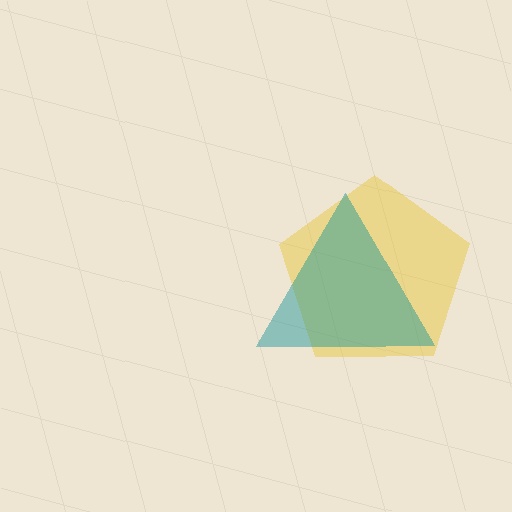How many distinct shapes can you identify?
There are 2 distinct shapes: a yellow pentagon, a teal triangle.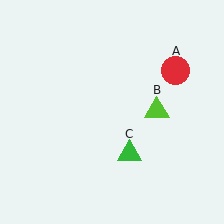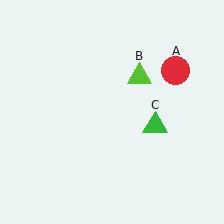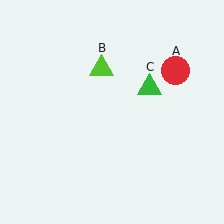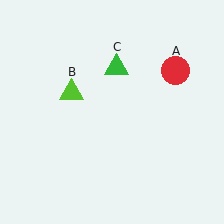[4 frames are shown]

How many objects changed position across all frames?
2 objects changed position: lime triangle (object B), green triangle (object C).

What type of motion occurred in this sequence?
The lime triangle (object B), green triangle (object C) rotated counterclockwise around the center of the scene.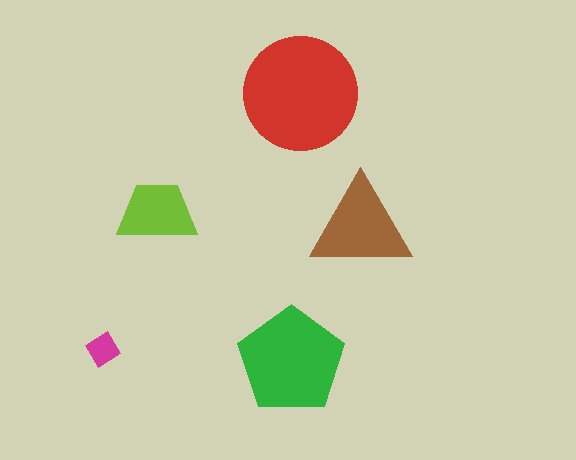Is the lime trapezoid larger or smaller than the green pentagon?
Smaller.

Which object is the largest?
The red circle.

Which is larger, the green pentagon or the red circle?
The red circle.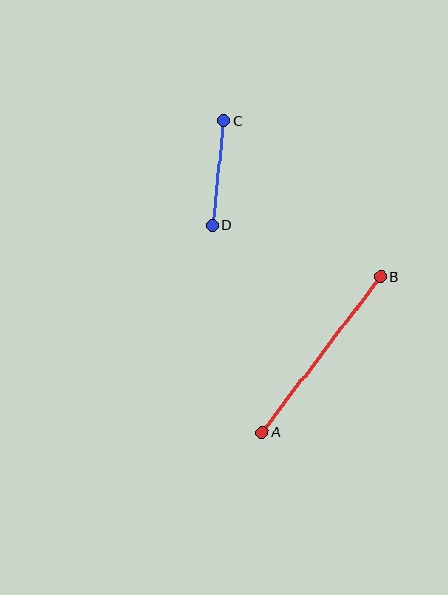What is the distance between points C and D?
The distance is approximately 105 pixels.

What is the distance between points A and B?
The distance is approximately 195 pixels.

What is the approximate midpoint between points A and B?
The midpoint is at approximately (321, 354) pixels.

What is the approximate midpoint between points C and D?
The midpoint is at approximately (218, 173) pixels.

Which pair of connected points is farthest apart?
Points A and B are farthest apart.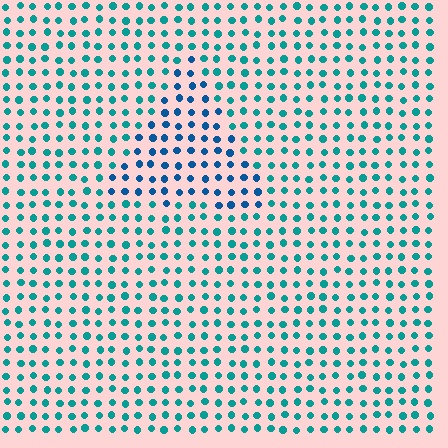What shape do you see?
I see a triangle.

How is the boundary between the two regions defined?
The boundary is defined purely by a slight shift in hue (about 31 degrees). Spacing, size, and orientation are identical on both sides.